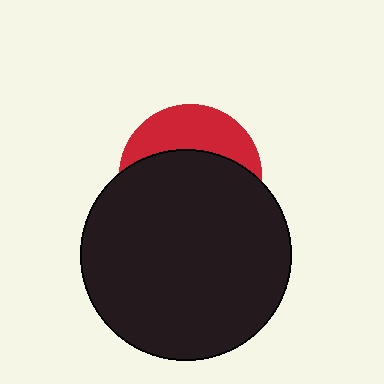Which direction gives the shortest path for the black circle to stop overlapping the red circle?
Moving down gives the shortest separation.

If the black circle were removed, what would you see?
You would see the complete red circle.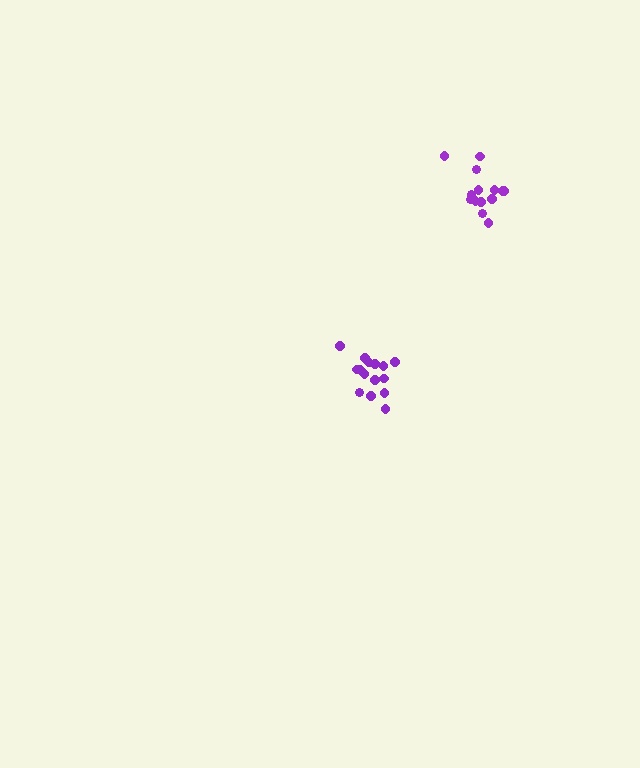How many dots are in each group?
Group 1: 15 dots, Group 2: 14 dots (29 total).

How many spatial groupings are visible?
There are 2 spatial groupings.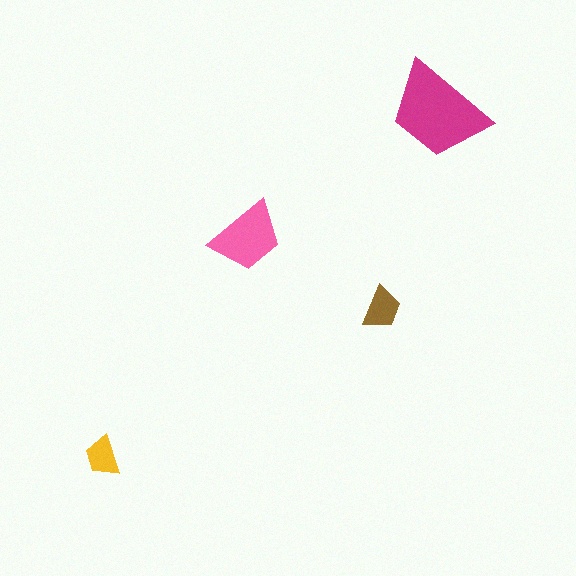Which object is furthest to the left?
The yellow trapezoid is leftmost.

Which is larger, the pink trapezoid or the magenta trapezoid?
The magenta one.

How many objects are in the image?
There are 4 objects in the image.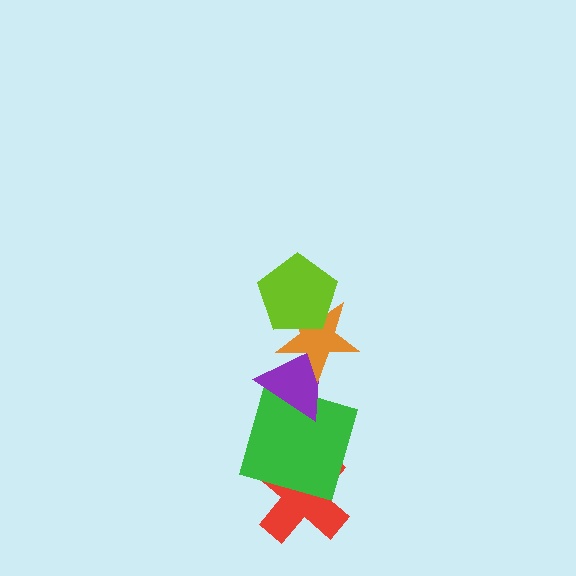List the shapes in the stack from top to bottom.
From top to bottom: the lime pentagon, the orange star, the purple triangle, the green square, the red cross.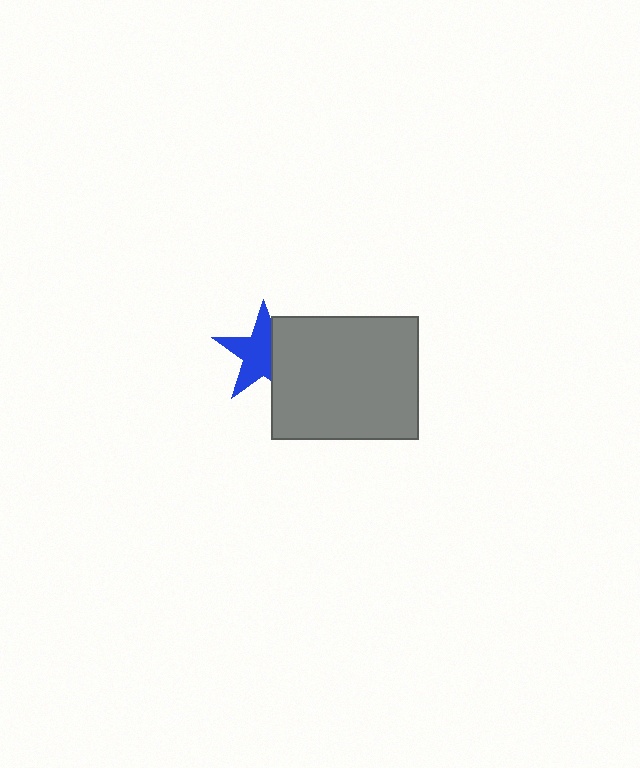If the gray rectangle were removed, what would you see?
You would see the complete blue star.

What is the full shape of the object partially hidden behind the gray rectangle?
The partially hidden object is a blue star.